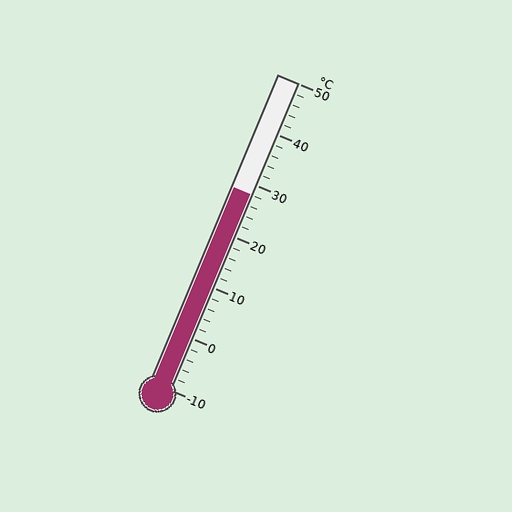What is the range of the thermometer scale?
The thermometer scale ranges from -10°C to 50°C.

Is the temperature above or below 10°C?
The temperature is above 10°C.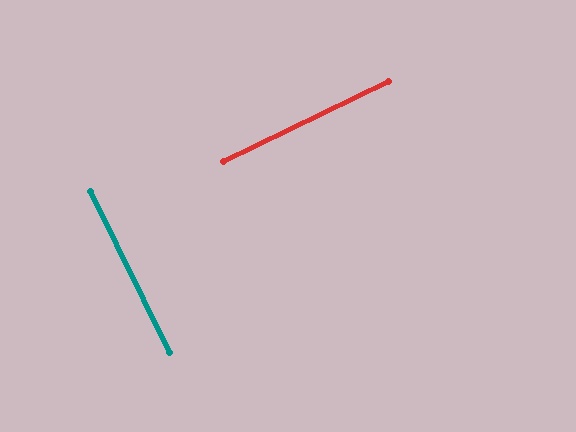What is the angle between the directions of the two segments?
Approximately 90 degrees.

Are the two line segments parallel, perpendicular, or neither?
Perpendicular — they meet at approximately 90°.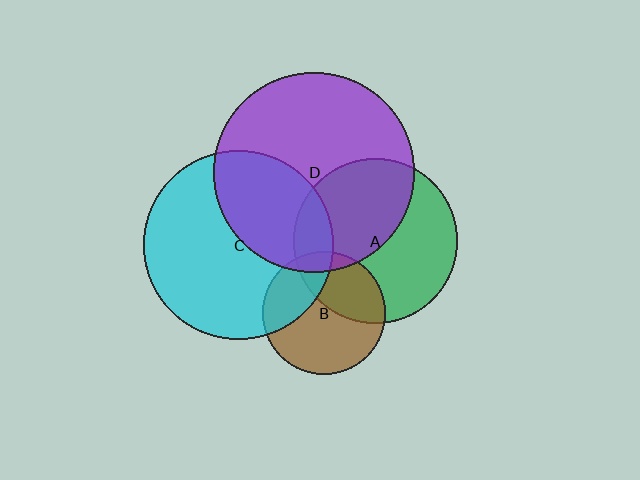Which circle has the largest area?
Circle D (purple).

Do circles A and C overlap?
Yes.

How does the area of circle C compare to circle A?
Approximately 1.3 times.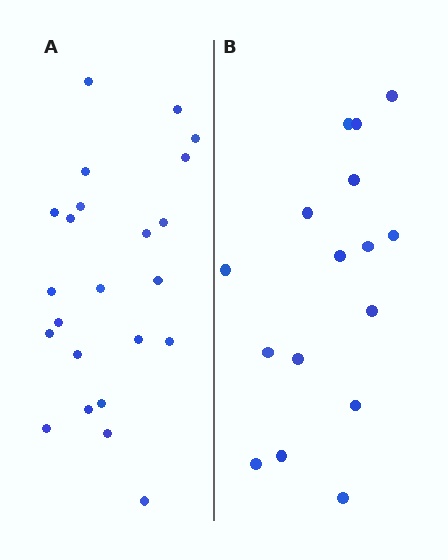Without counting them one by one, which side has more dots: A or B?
Region A (the left region) has more dots.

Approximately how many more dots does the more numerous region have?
Region A has roughly 8 or so more dots than region B.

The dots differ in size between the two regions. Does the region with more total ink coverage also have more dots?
No. Region B has more total ink coverage because its dots are larger, but region A actually contains more individual dots. Total area can be misleading — the number of items is what matters here.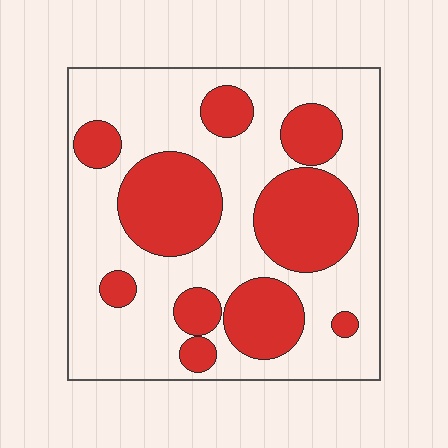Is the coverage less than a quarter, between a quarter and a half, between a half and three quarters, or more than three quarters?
Between a quarter and a half.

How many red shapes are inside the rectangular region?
10.